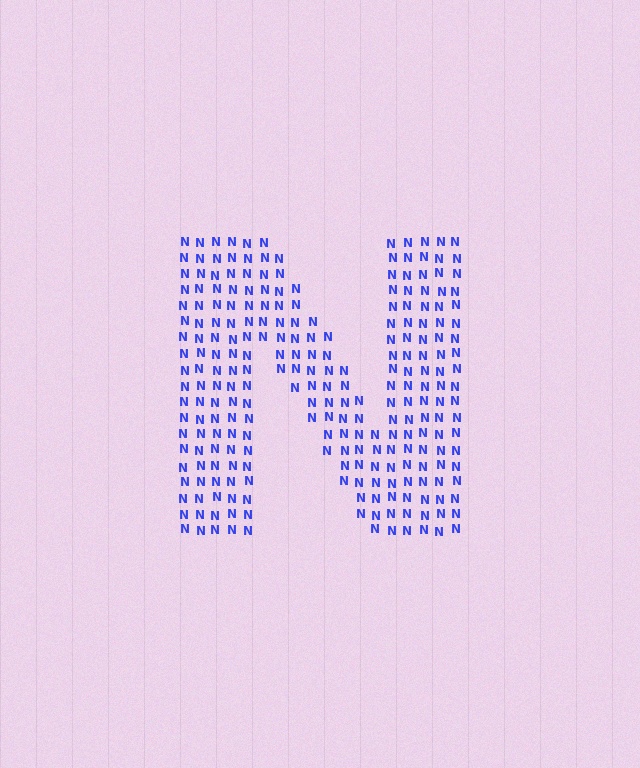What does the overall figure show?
The overall figure shows the letter N.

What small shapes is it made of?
It is made of small letter N's.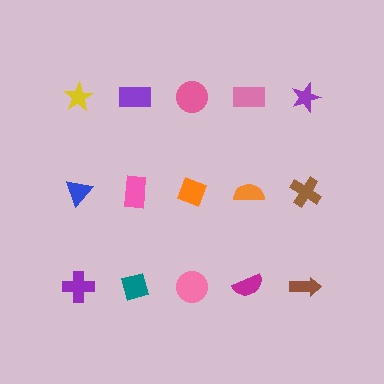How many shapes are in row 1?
5 shapes.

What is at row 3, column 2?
A teal diamond.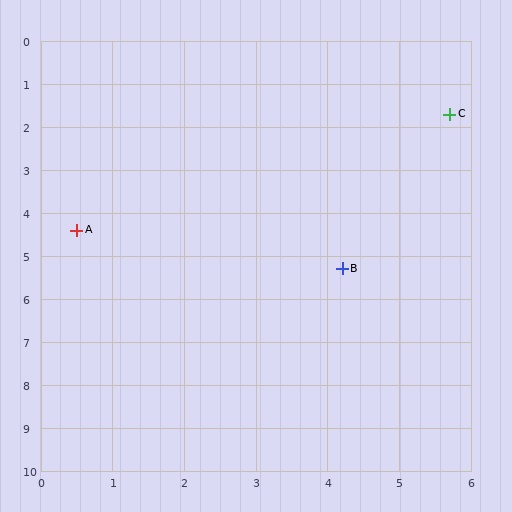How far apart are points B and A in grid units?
Points B and A are about 3.8 grid units apart.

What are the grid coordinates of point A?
Point A is at approximately (0.5, 4.4).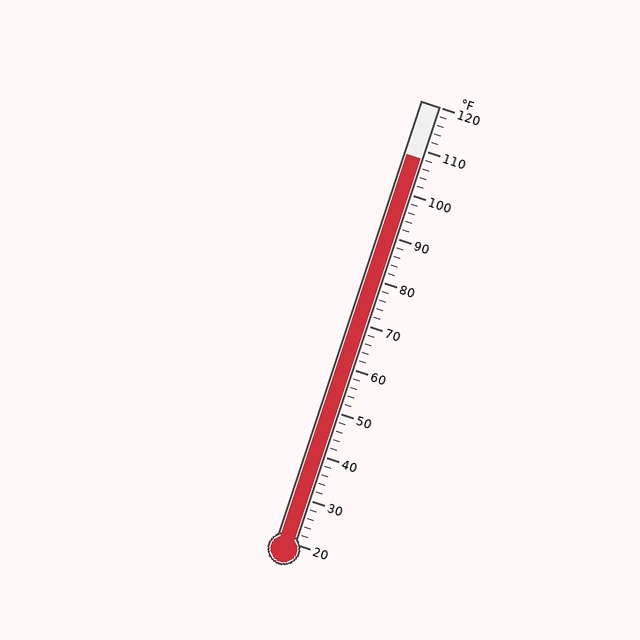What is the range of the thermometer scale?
The thermometer scale ranges from 20°F to 120°F.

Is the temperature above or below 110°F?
The temperature is below 110°F.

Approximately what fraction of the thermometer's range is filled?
The thermometer is filled to approximately 90% of its range.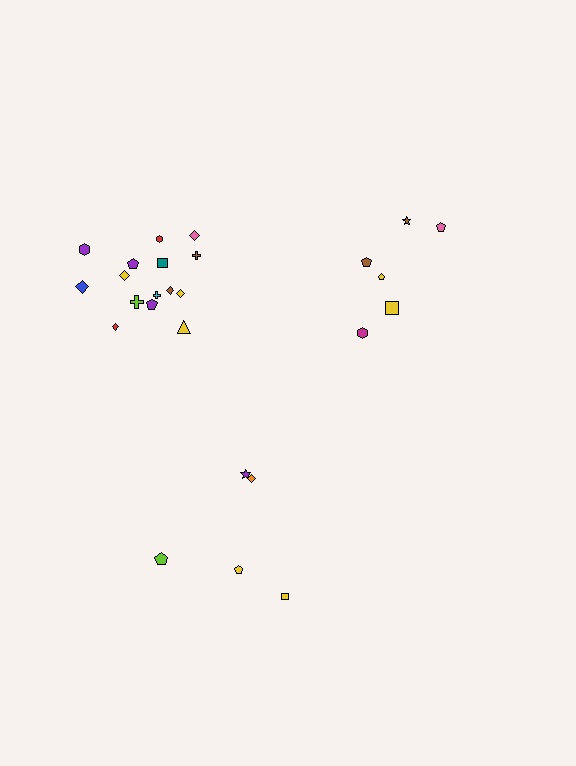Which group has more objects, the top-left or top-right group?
The top-left group.